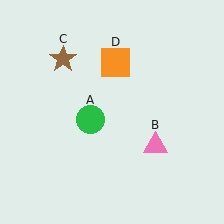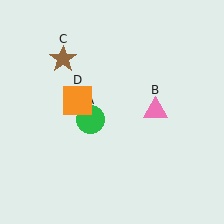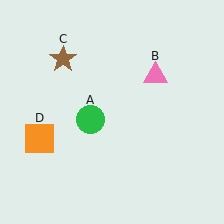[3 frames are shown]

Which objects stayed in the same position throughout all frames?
Green circle (object A) and brown star (object C) remained stationary.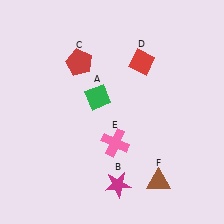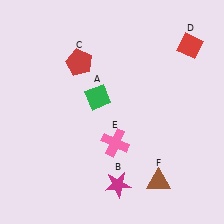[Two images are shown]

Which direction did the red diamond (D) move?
The red diamond (D) moved right.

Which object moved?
The red diamond (D) moved right.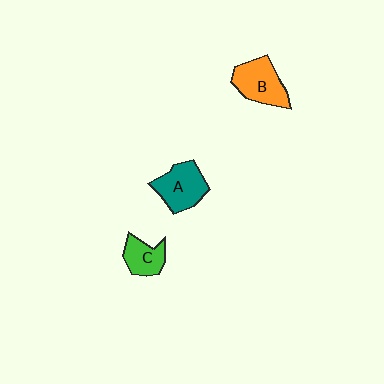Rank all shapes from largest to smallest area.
From largest to smallest: B (orange), A (teal), C (green).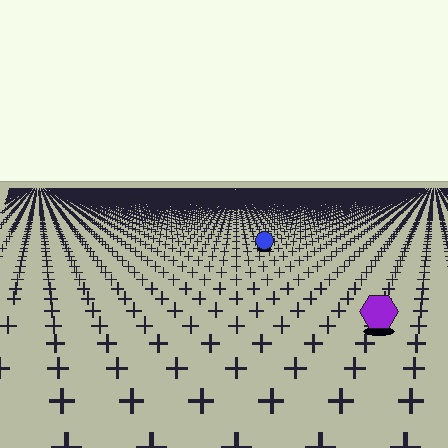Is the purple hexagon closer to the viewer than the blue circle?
Yes. The purple hexagon is closer — you can tell from the texture gradient: the ground texture is coarser near it.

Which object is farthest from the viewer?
The blue circle is farthest from the viewer. It appears smaller and the ground texture around it is denser.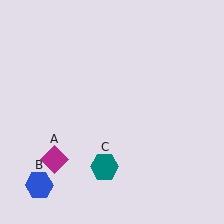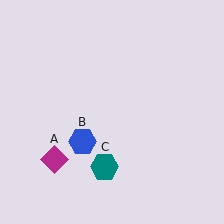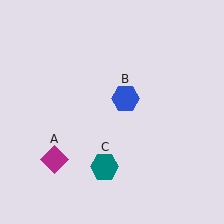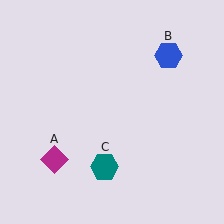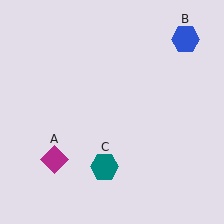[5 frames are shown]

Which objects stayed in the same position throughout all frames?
Magenta diamond (object A) and teal hexagon (object C) remained stationary.